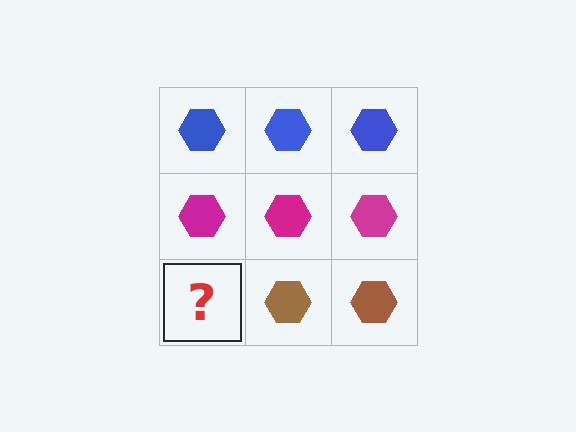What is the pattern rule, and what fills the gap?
The rule is that each row has a consistent color. The gap should be filled with a brown hexagon.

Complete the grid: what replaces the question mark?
The question mark should be replaced with a brown hexagon.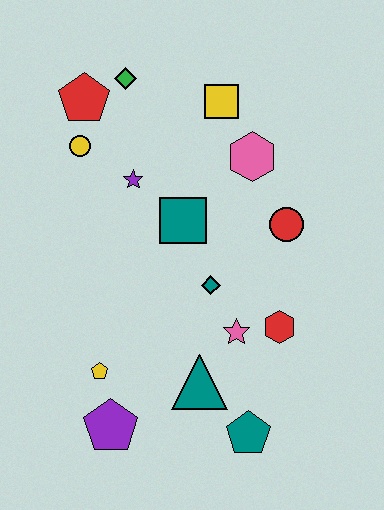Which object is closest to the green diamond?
The red pentagon is closest to the green diamond.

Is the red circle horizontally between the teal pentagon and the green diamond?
No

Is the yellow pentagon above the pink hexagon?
No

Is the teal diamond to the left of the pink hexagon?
Yes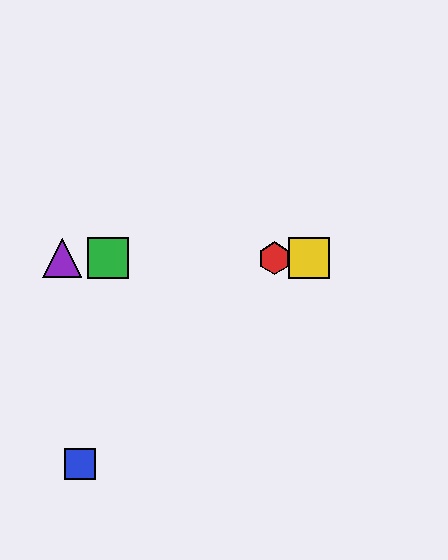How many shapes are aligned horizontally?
4 shapes (the red hexagon, the green square, the yellow square, the purple triangle) are aligned horizontally.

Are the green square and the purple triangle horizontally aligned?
Yes, both are at y≈258.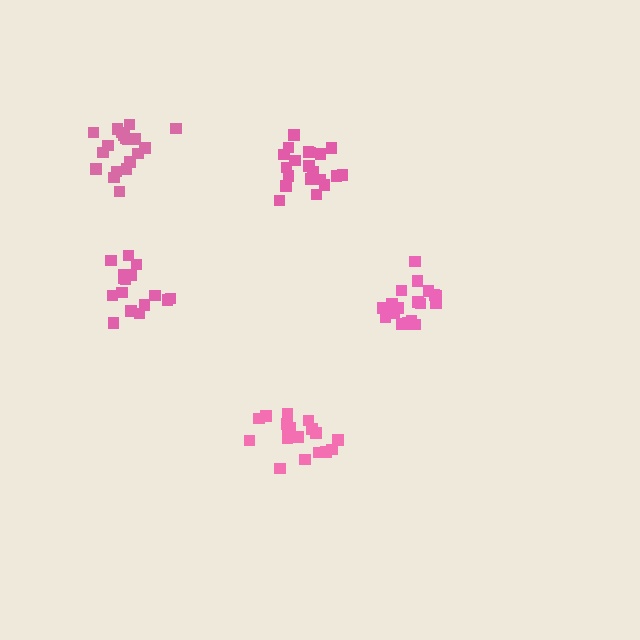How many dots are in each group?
Group 1: 18 dots, Group 2: 21 dots, Group 3: 20 dots, Group 4: 19 dots, Group 5: 16 dots (94 total).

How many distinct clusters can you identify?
There are 5 distinct clusters.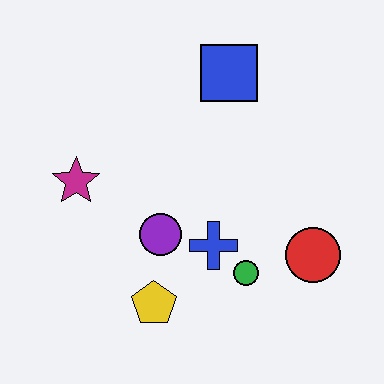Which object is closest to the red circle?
The green circle is closest to the red circle.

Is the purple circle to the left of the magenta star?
No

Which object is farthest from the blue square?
The yellow pentagon is farthest from the blue square.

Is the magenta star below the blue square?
Yes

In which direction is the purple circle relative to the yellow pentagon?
The purple circle is above the yellow pentagon.